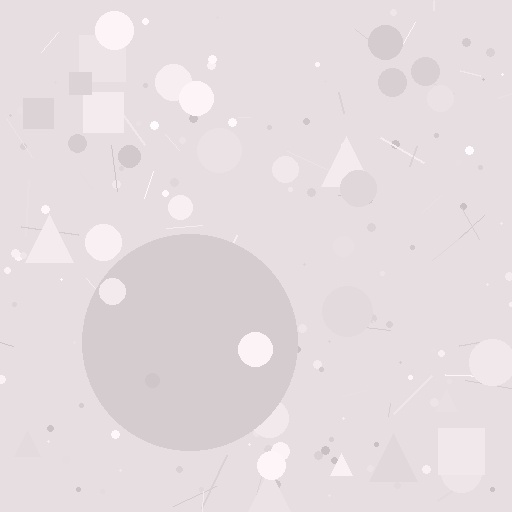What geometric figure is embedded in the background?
A circle is embedded in the background.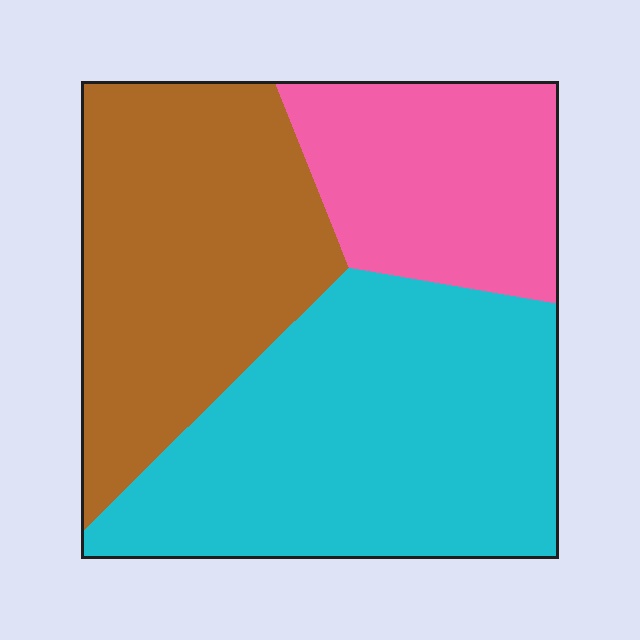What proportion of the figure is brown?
Brown takes up between a quarter and a half of the figure.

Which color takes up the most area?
Cyan, at roughly 45%.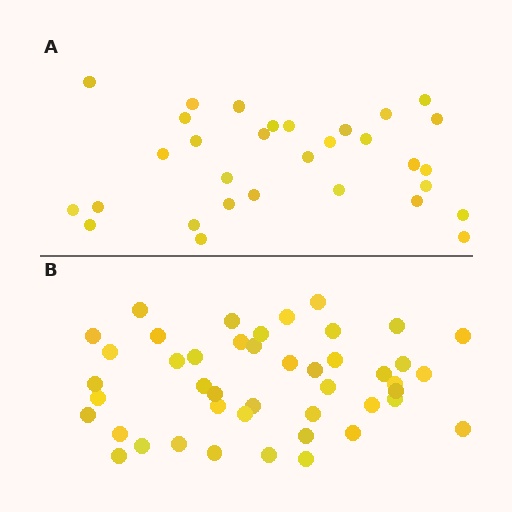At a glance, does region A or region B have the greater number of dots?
Region B (the bottom region) has more dots.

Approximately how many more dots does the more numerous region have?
Region B has approximately 15 more dots than region A.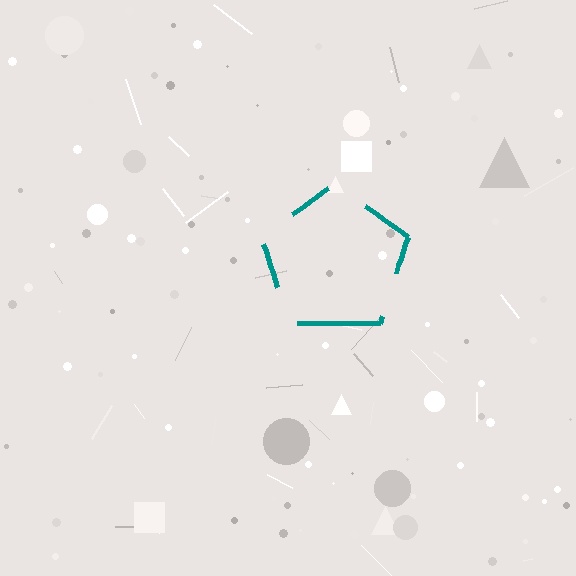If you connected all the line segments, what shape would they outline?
They would outline a pentagon.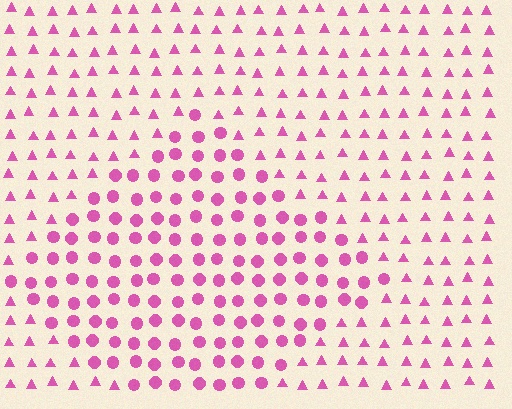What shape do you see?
I see a diamond.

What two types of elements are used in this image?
The image uses circles inside the diamond region and triangles outside it.